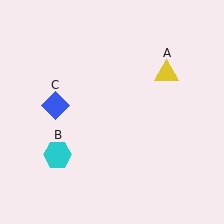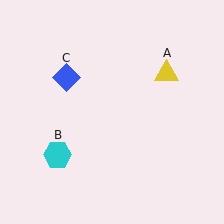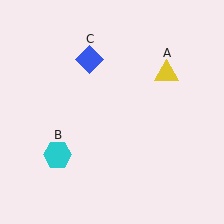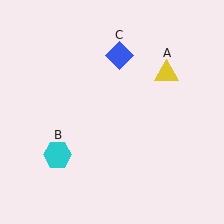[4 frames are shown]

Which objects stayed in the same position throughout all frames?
Yellow triangle (object A) and cyan hexagon (object B) remained stationary.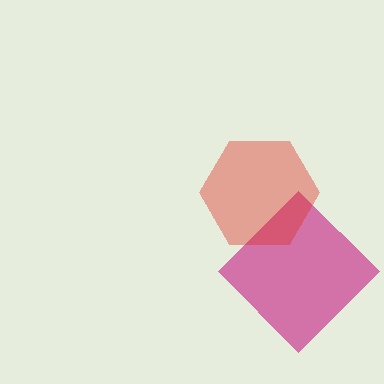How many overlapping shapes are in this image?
There are 2 overlapping shapes in the image.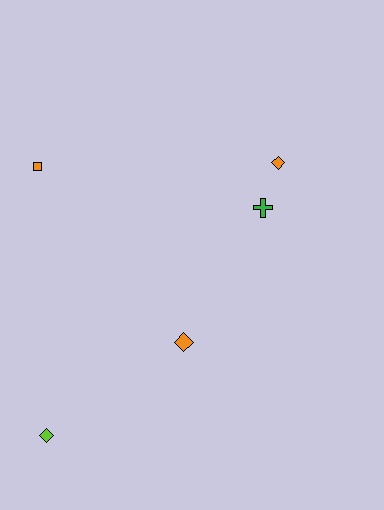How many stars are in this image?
There are no stars.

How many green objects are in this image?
There is 1 green object.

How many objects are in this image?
There are 5 objects.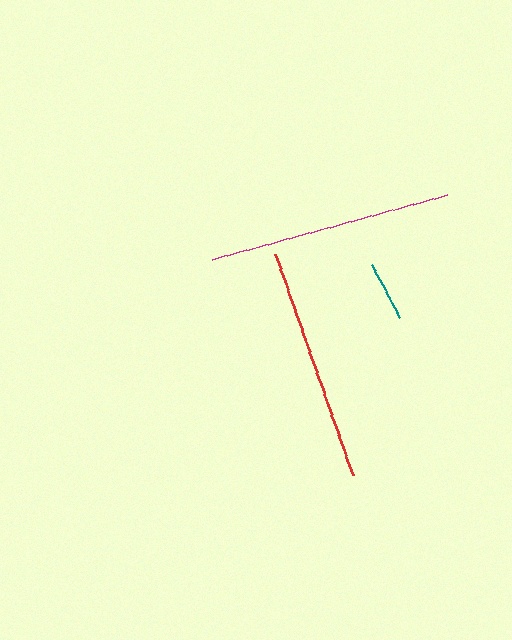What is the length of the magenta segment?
The magenta segment is approximately 244 pixels long.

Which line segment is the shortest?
The teal line is the shortest at approximately 61 pixels.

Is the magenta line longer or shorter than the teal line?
The magenta line is longer than the teal line.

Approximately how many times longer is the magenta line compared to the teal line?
The magenta line is approximately 4.0 times the length of the teal line.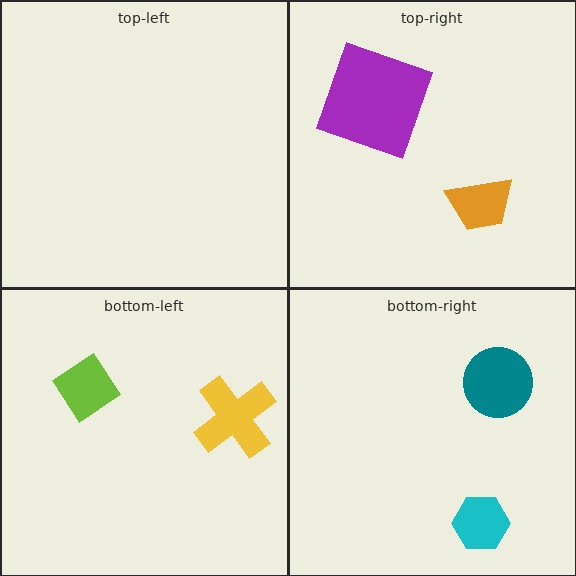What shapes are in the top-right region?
The purple square, the orange trapezoid.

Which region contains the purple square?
The top-right region.